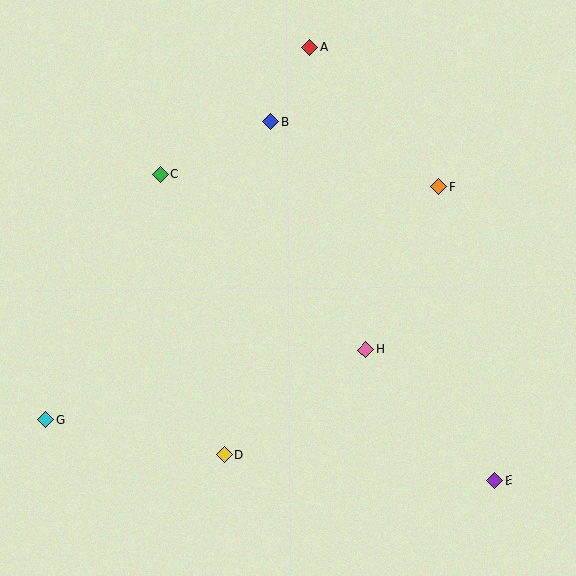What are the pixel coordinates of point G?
Point G is at (46, 419).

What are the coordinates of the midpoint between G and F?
The midpoint between G and F is at (242, 303).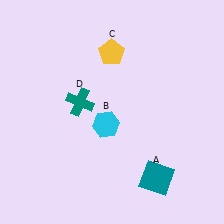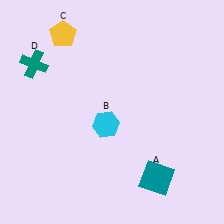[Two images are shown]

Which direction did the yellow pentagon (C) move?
The yellow pentagon (C) moved left.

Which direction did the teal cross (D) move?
The teal cross (D) moved left.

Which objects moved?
The objects that moved are: the yellow pentagon (C), the teal cross (D).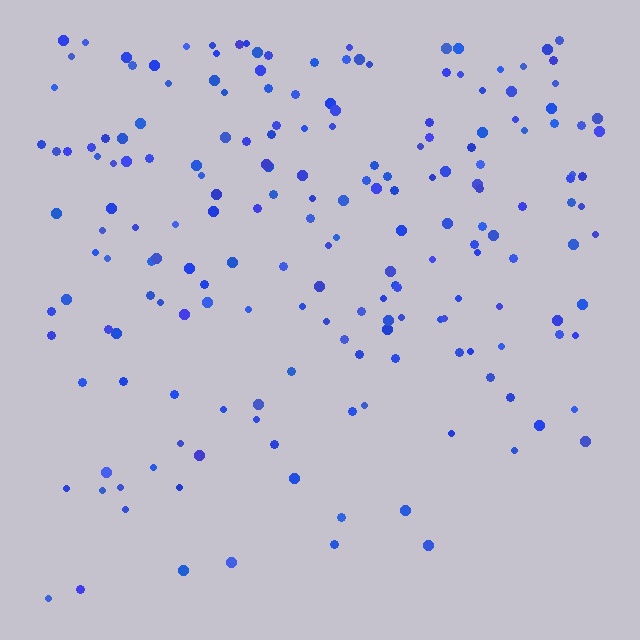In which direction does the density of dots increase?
From bottom to top, with the top side densest.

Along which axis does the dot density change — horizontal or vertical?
Vertical.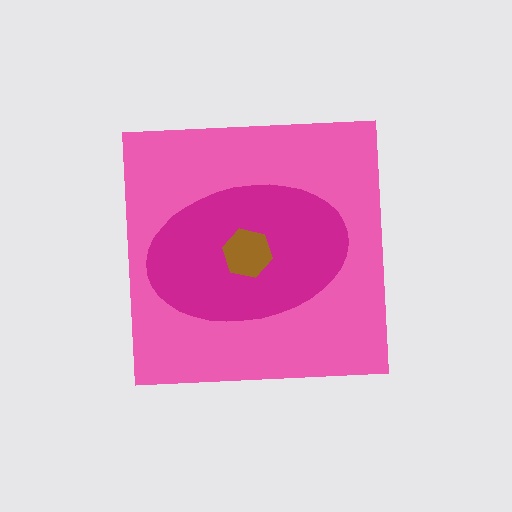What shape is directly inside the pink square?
The magenta ellipse.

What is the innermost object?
The brown hexagon.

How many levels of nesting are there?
3.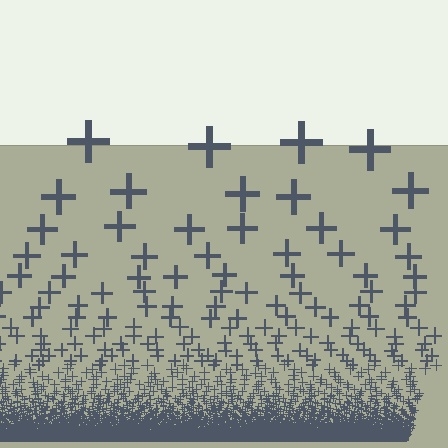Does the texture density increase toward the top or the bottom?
Density increases toward the bottom.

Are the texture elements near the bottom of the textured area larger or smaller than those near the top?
Smaller. The gradient is inverted — elements near the bottom are smaller and denser.